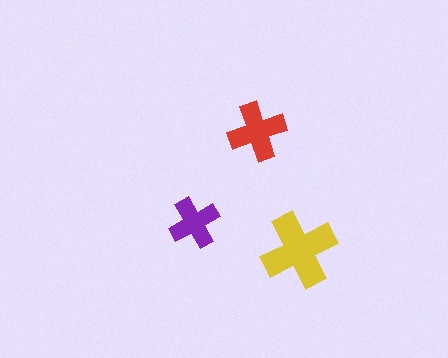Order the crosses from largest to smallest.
the yellow one, the red one, the purple one.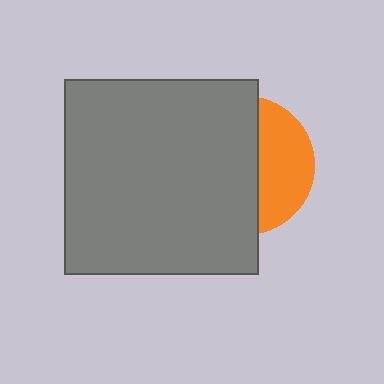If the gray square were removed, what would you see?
You would see the complete orange circle.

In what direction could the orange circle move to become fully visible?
The orange circle could move right. That would shift it out from behind the gray square entirely.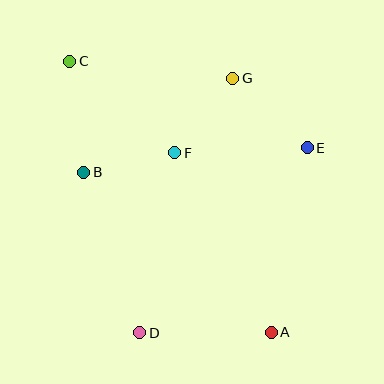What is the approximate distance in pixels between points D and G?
The distance between D and G is approximately 271 pixels.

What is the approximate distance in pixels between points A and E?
The distance between A and E is approximately 188 pixels.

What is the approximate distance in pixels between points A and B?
The distance between A and B is approximately 246 pixels.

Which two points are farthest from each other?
Points A and C are farthest from each other.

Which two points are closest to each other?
Points B and F are closest to each other.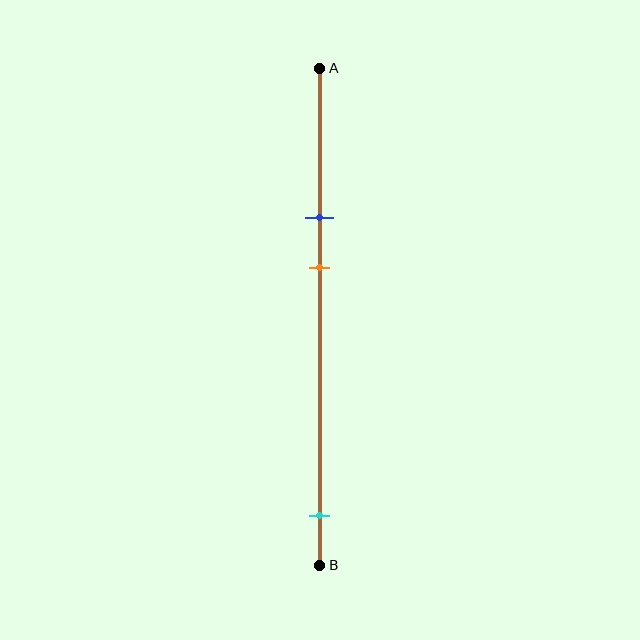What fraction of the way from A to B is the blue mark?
The blue mark is approximately 30% (0.3) of the way from A to B.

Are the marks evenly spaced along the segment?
No, the marks are not evenly spaced.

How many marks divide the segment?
There are 3 marks dividing the segment.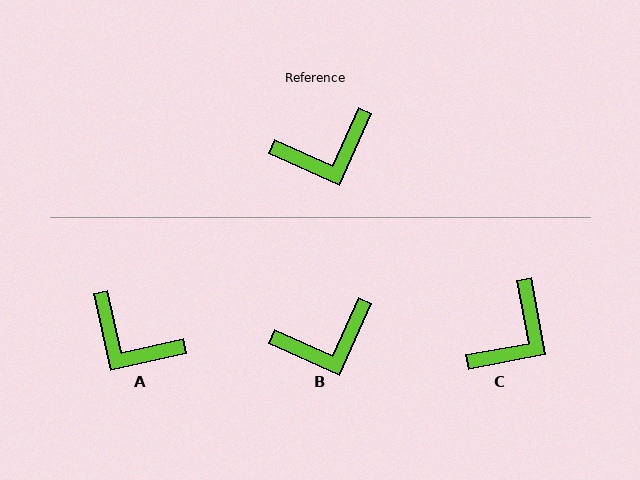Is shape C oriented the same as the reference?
No, it is off by about 35 degrees.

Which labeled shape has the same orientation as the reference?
B.